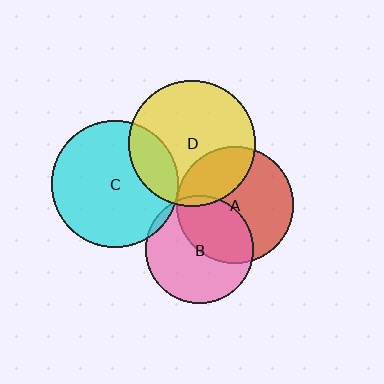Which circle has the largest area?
Circle C (cyan).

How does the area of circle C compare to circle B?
Approximately 1.4 times.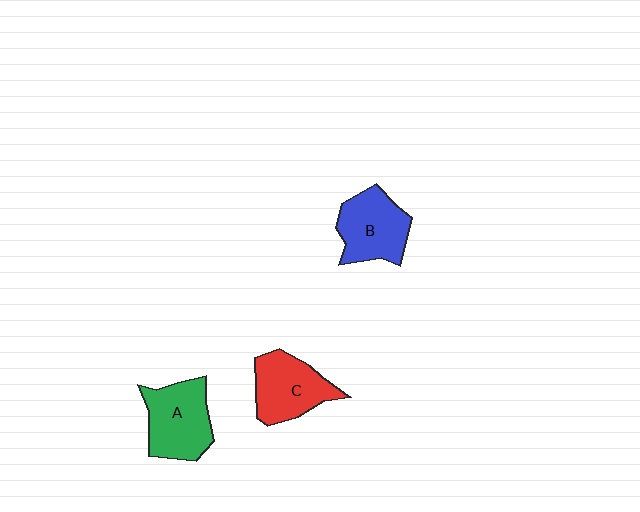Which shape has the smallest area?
Shape C (red).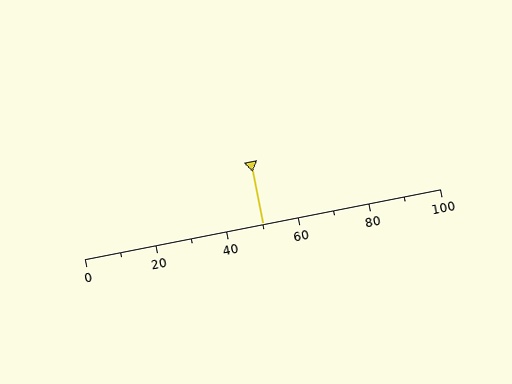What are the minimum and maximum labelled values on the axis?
The axis runs from 0 to 100.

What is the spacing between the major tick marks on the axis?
The major ticks are spaced 20 apart.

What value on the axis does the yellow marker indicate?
The marker indicates approximately 50.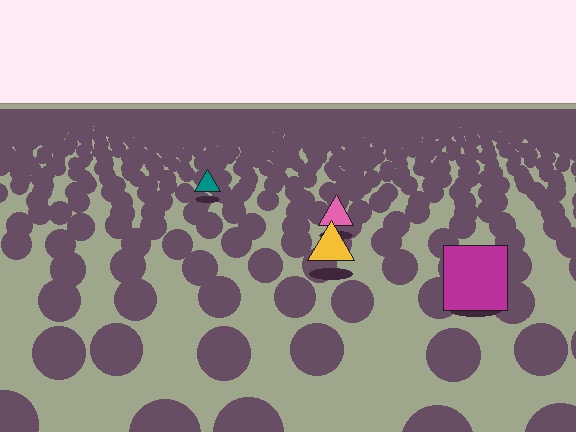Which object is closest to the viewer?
The magenta square is closest. The texture marks near it are larger and more spread out.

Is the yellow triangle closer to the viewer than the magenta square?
No. The magenta square is closer — you can tell from the texture gradient: the ground texture is coarser near it.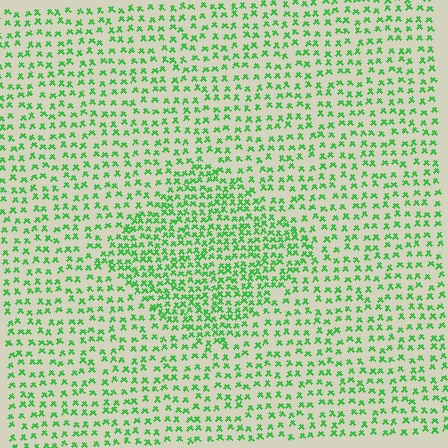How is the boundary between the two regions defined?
The boundary is defined by a change in element density (approximately 1.8x ratio). All elements are the same color, size, and shape.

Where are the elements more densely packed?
The elements are more densely packed inside the diamond boundary.